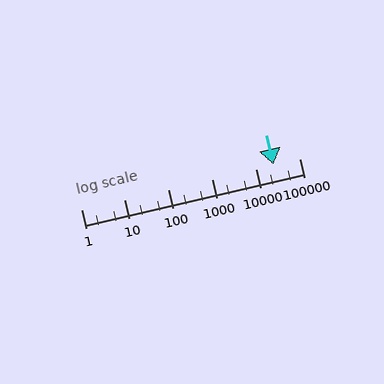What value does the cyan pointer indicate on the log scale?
The pointer indicates approximately 26000.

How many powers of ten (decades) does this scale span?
The scale spans 5 decades, from 1 to 100000.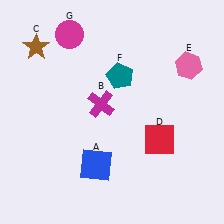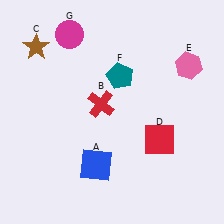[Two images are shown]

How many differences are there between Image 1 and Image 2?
There is 1 difference between the two images.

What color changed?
The cross (B) changed from magenta in Image 1 to red in Image 2.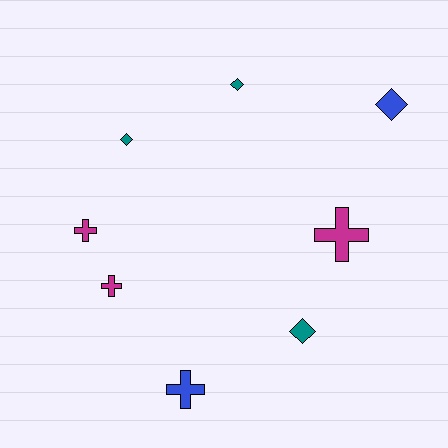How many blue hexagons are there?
There are no blue hexagons.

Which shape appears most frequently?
Cross, with 4 objects.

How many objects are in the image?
There are 8 objects.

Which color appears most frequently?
Magenta, with 3 objects.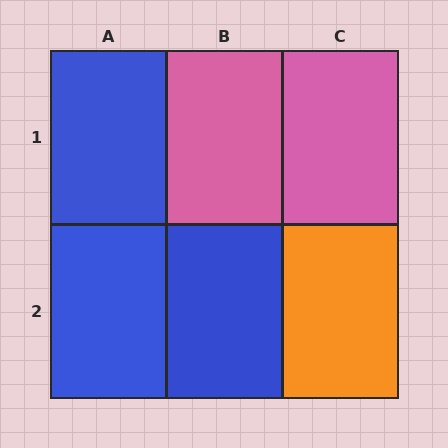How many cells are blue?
3 cells are blue.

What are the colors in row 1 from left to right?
Blue, pink, pink.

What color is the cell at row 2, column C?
Orange.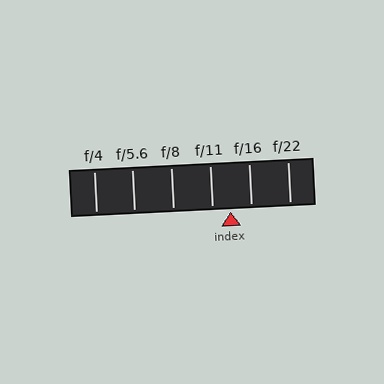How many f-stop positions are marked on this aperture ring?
There are 6 f-stop positions marked.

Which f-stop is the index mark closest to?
The index mark is closest to f/11.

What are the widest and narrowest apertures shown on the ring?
The widest aperture shown is f/4 and the narrowest is f/22.